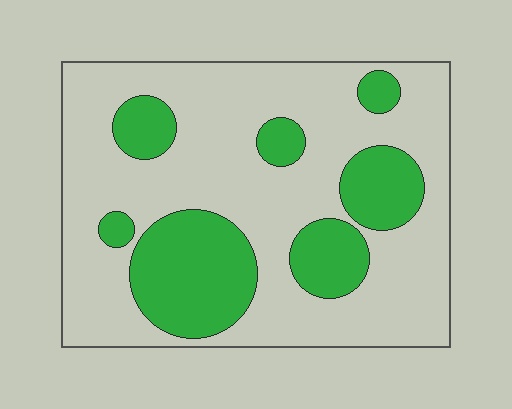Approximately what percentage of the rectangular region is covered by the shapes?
Approximately 30%.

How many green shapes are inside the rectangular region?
7.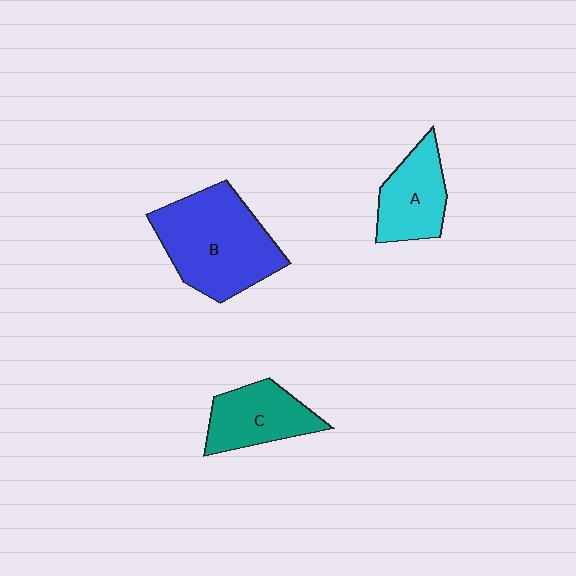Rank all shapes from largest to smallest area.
From largest to smallest: B (blue), C (teal), A (cyan).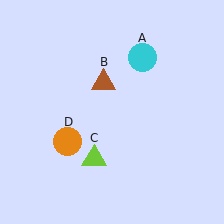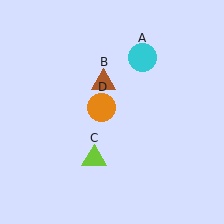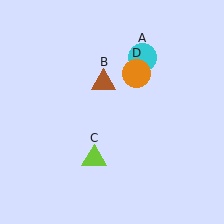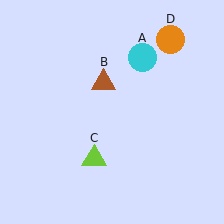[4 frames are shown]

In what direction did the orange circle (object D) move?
The orange circle (object D) moved up and to the right.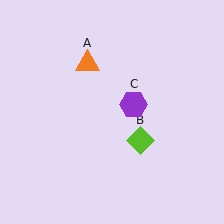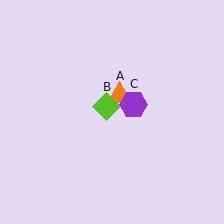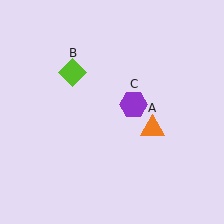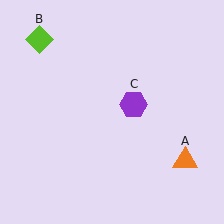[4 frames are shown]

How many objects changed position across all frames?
2 objects changed position: orange triangle (object A), lime diamond (object B).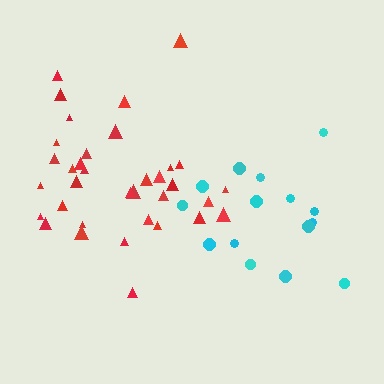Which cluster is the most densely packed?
Red.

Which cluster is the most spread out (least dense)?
Cyan.